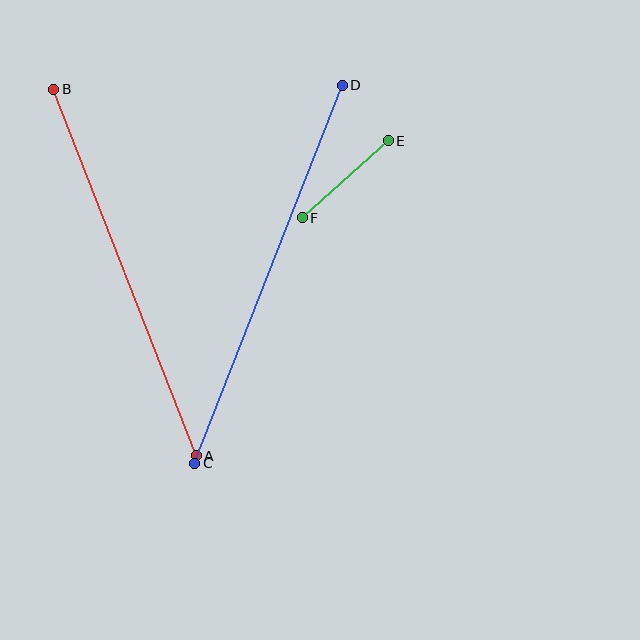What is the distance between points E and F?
The distance is approximately 116 pixels.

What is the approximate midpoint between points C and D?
The midpoint is at approximately (268, 274) pixels.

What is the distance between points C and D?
The distance is approximately 405 pixels.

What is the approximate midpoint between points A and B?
The midpoint is at approximately (125, 272) pixels.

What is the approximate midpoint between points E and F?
The midpoint is at approximately (345, 179) pixels.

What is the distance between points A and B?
The distance is approximately 394 pixels.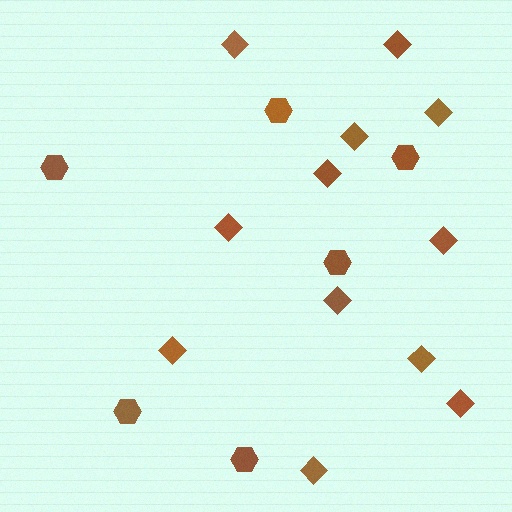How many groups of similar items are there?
There are 2 groups: one group of diamonds (12) and one group of hexagons (6).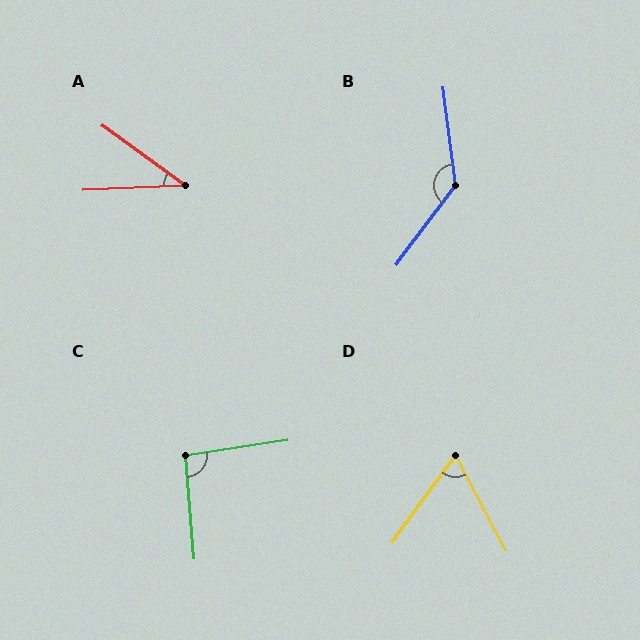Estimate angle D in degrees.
Approximately 64 degrees.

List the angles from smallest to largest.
A (38°), D (64°), C (94°), B (136°).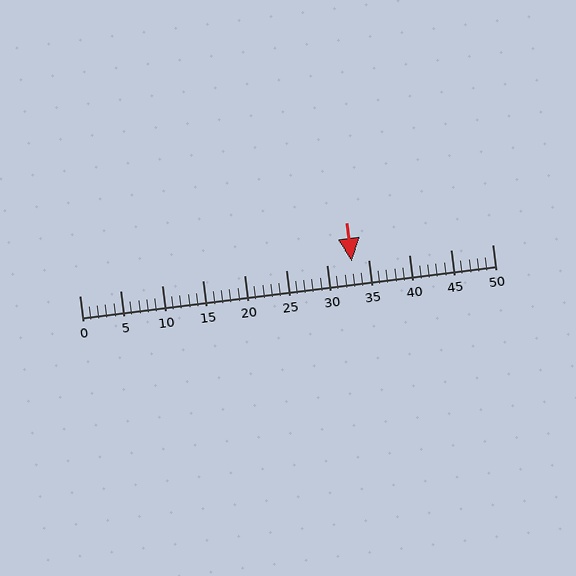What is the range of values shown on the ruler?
The ruler shows values from 0 to 50.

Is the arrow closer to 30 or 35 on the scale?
The arrow is closer to 35.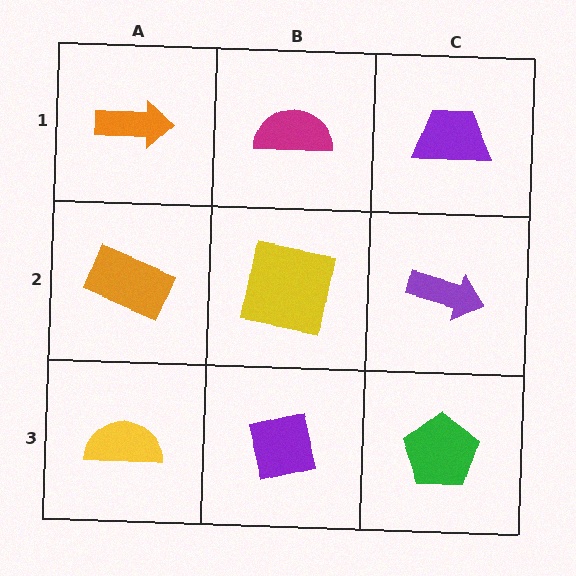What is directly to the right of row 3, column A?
A purple square.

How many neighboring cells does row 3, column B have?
3.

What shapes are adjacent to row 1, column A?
An orange rectangle (row 2, column A), a magenta semicircle (row 1, column B).